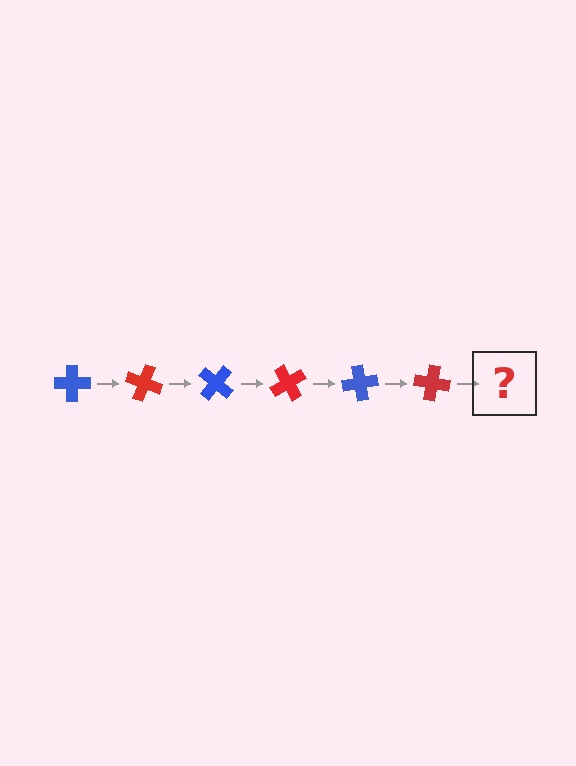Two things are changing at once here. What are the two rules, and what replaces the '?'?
The two rules are that it rotates 20 degrees each step and the color cycles through blue and red. The '?' should be a blue cross, rotated 120 degrees from the start.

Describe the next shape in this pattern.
It should be a blue cross, rotated 120 degrees from the start.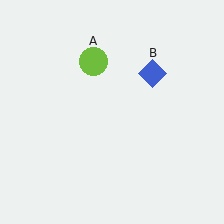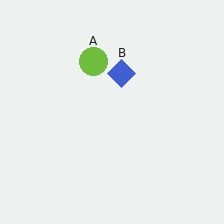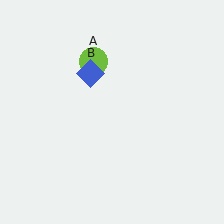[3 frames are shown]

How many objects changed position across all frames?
1 object changed position: blue diamond (object B).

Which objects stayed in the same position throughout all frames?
Lime circle (object A) remained stationary.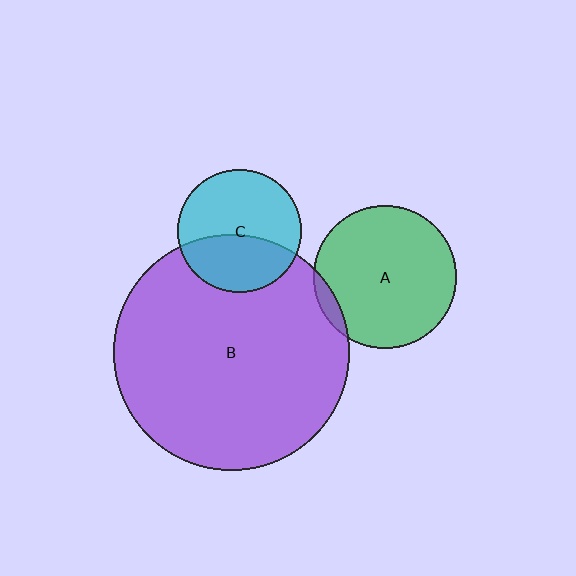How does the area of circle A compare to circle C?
Approximately 1.3 times.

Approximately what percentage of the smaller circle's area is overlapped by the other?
Approximately 40%.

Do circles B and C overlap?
Yes.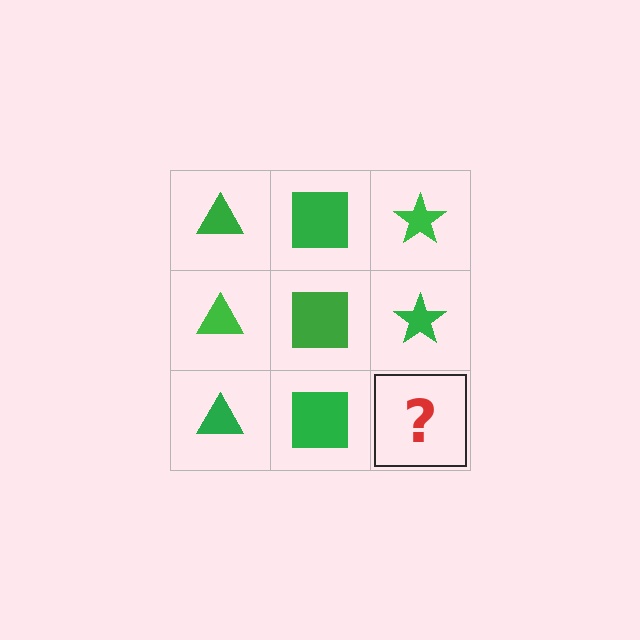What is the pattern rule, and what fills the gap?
The rule is that each column has a consistent shape. The gap should be filled with a green star.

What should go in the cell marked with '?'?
The missing cell should contain a green star.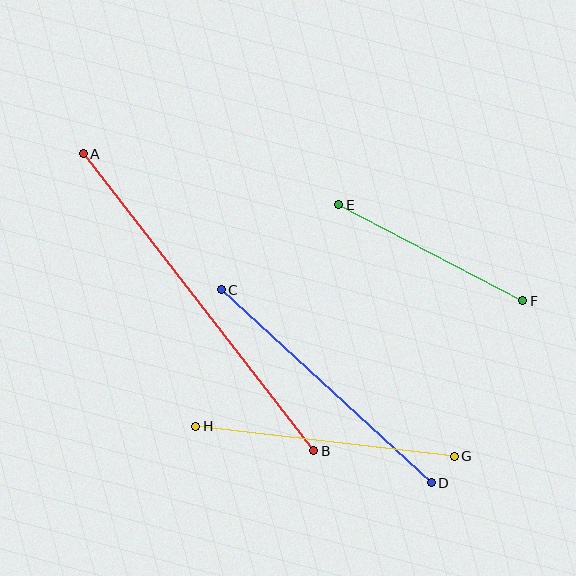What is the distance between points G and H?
The distance is approximately 260 pixels.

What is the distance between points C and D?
The distance is approximately 285 pixels.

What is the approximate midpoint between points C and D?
The midpoint is at approximately (326, 386) pixels.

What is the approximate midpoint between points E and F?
The midpoint is at approximately (431, 253) pixels.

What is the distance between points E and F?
The distance is approximately 208 pixels.